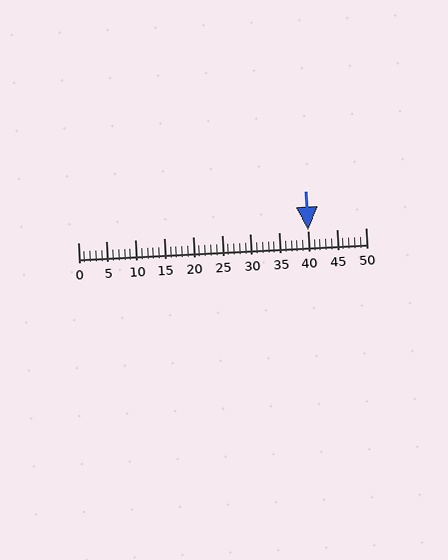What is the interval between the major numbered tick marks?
The major tick marks are spaced 5 units apart.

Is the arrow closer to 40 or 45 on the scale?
The arrow is closer to 40.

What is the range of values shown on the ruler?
The ruler shows values from 0 to 50.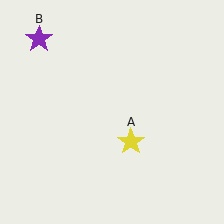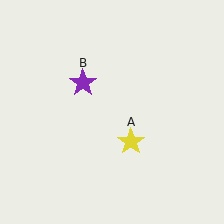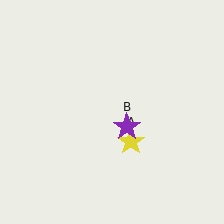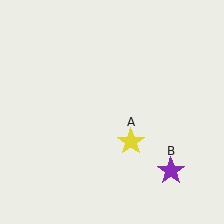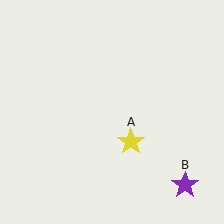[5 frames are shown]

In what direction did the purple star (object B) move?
The purple star (object B) moved down and to the right.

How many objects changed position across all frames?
1 object changed position: purple star (object B).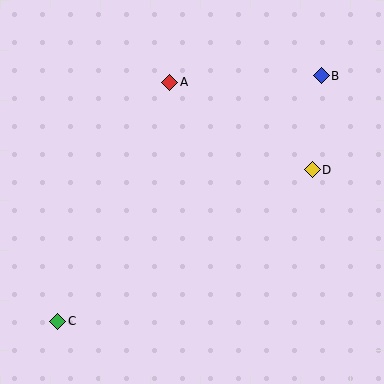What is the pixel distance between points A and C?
The distance between A and C is 264 pixels.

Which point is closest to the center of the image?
Point A at (170, 82) is closest to the center.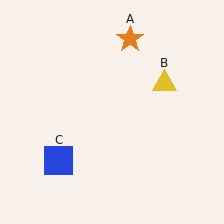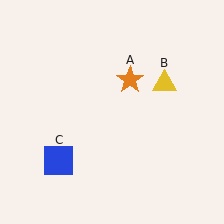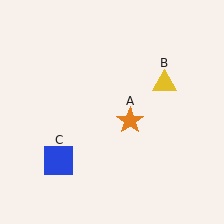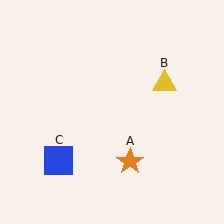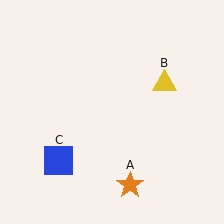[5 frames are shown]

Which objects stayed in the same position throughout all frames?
Yellow triangle (object B) and blue square (object C) remained stationary.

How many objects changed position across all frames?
1 object changed position: orange star (object A).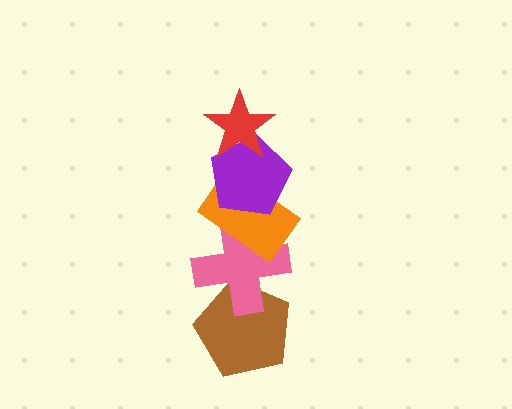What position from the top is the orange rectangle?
The orange rectangle is 3rd from the top.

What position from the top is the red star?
The red star is 1st from the top.